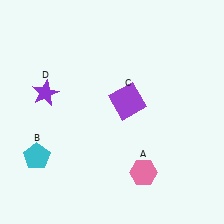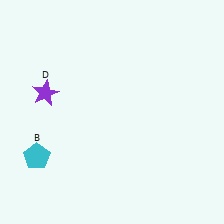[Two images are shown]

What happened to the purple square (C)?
The purple square (C) was removed in Image 2. It was in the top-right area of Image 1.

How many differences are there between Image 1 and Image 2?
There are 2 differences between the two images.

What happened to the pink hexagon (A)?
The pink hexagon (A) was removed in Image 2. It was in the bottom-right area of Image 1.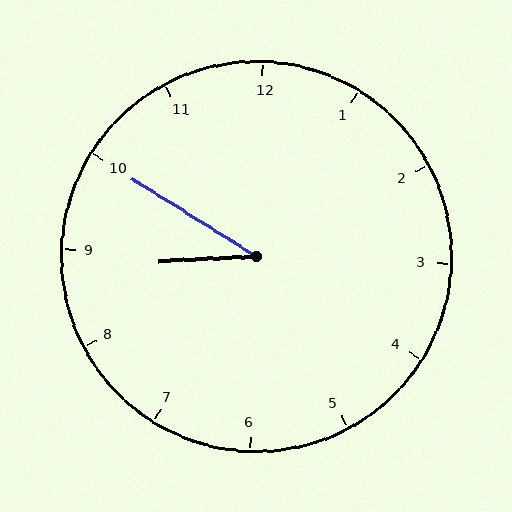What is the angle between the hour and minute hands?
Approximately 35 degrees.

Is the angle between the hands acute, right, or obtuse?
It is acute.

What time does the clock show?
8:50.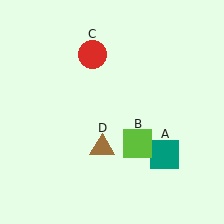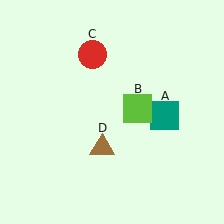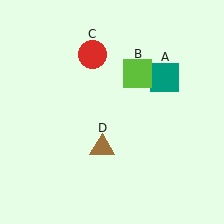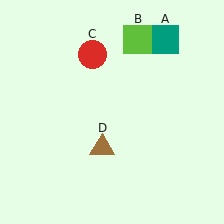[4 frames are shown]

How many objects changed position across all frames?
2 objects changed position: teal square (object A), lime square (object B).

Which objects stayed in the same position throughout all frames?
Red circle (object C) and brown triangle (object D) remained stationary.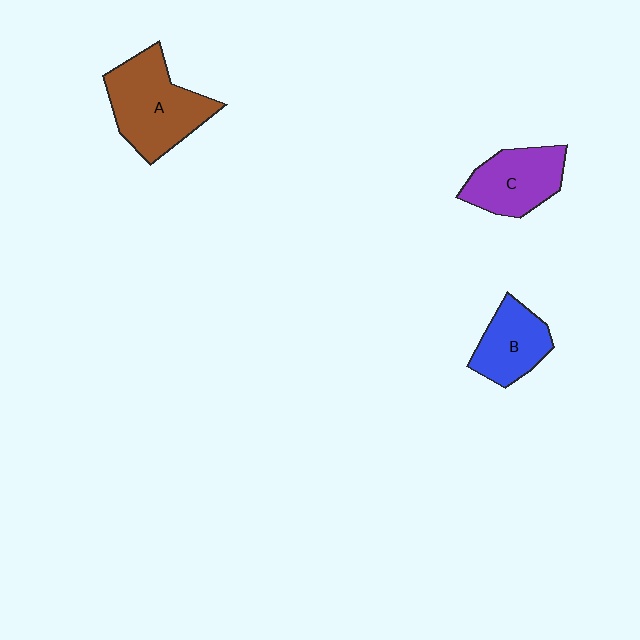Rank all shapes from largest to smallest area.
From largest to smallest: A (brown), C (purple), B (blue).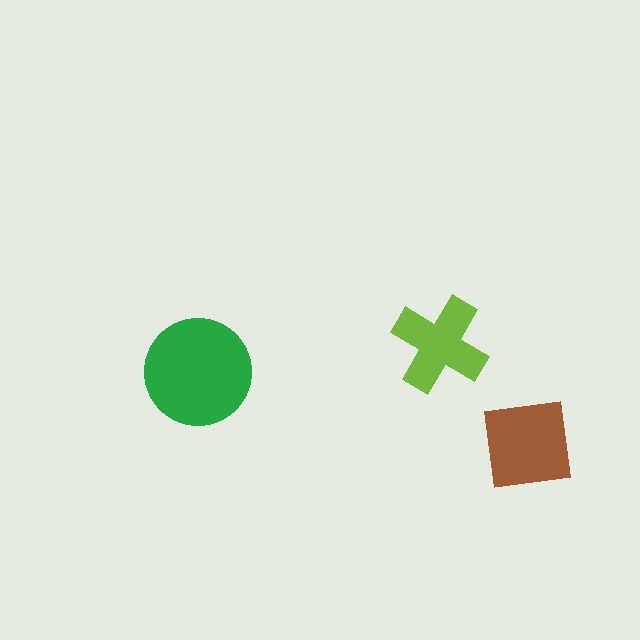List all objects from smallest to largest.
The lime cross, the brown square, the green circle.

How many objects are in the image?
There are 3 objects in the image.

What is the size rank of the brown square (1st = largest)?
2nd.